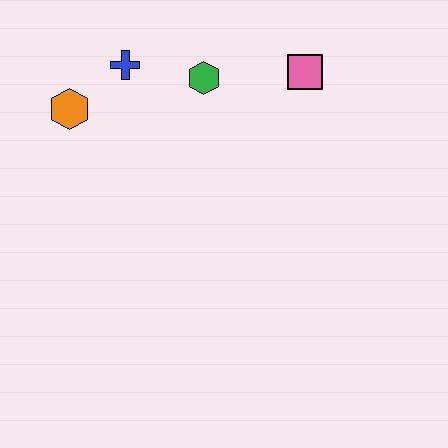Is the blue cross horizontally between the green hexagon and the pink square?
No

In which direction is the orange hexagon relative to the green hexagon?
The orange hexagon is to the left of the green hexagon.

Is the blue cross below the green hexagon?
No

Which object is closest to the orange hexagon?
The blue cross is closest to the orange hexagon.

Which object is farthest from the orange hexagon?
The pink square is farthest from the orange hexagon.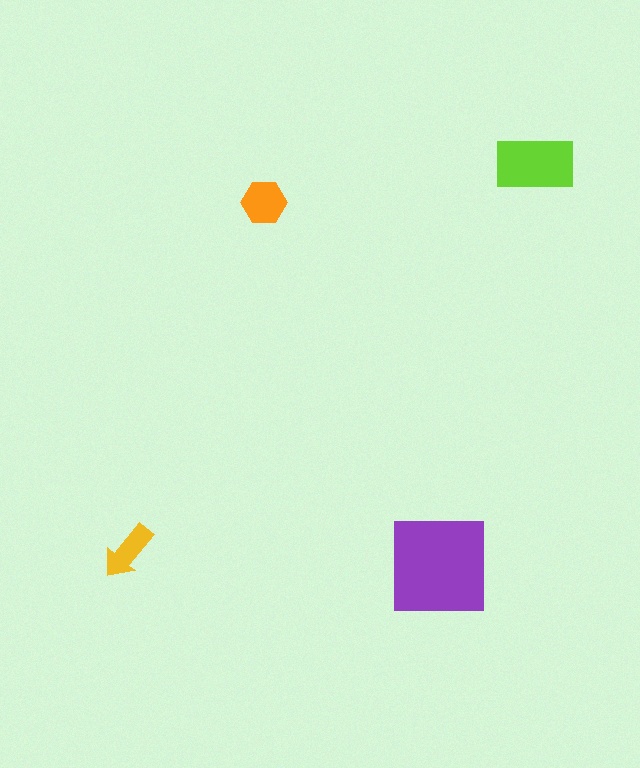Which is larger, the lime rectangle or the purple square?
The purple square.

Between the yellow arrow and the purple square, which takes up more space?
The purple square.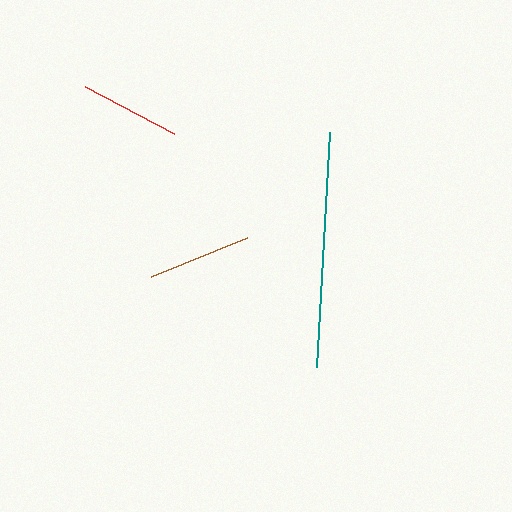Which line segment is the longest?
The teal line is the longest at approximately 235 pixels.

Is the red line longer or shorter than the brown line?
The brown line is longer than the red line.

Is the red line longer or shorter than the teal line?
The teal line is longer than the red line.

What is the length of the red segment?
The red segment is approximately 100 pixels long.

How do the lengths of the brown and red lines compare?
The brown and red lines are approximately the same length.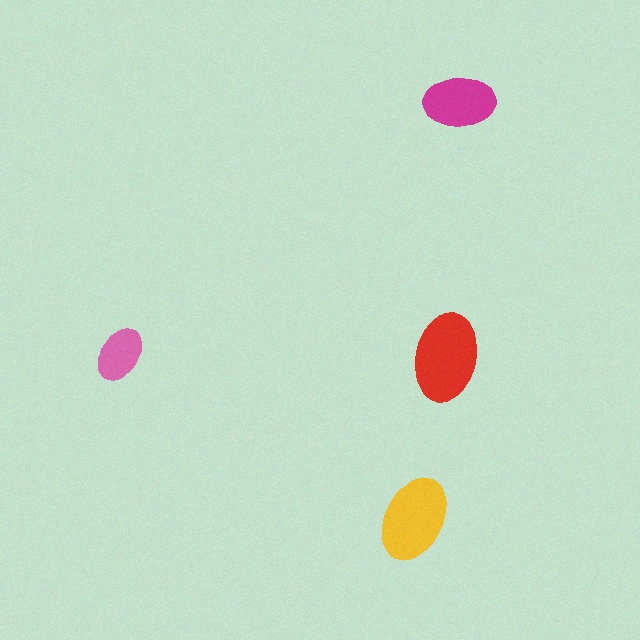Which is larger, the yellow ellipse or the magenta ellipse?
The yellow one.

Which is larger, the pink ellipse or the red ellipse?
The red one.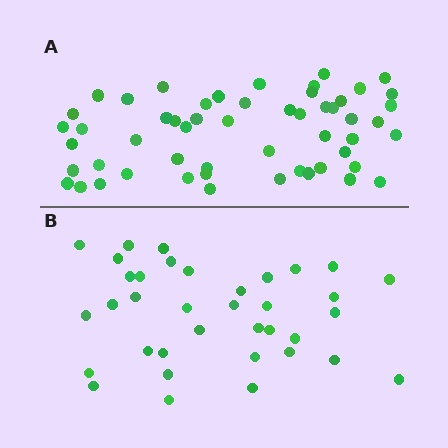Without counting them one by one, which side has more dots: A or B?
Region A (the top region) has more dots.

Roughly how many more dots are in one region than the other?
Region A has approximately 20 more dots than region B.